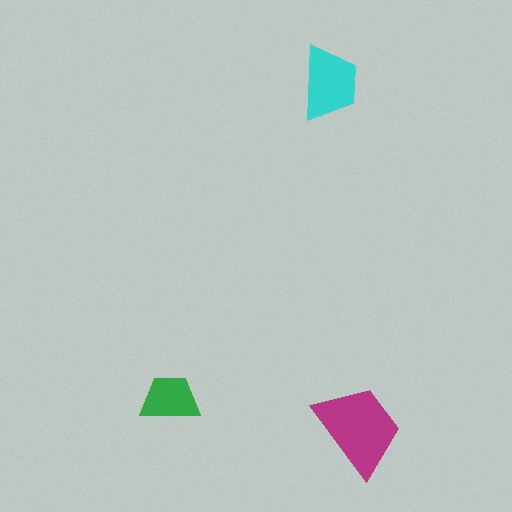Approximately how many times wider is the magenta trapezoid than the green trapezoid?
About 1.5 times wider.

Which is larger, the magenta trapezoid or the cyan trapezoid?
The magenta one.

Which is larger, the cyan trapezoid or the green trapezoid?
The cyan one.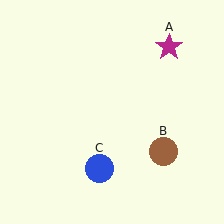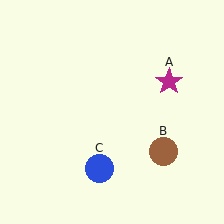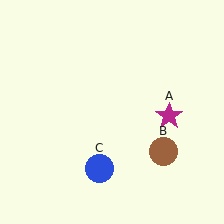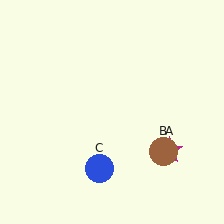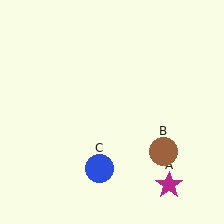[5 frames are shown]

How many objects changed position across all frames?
1 object changed position: magenta star (object A).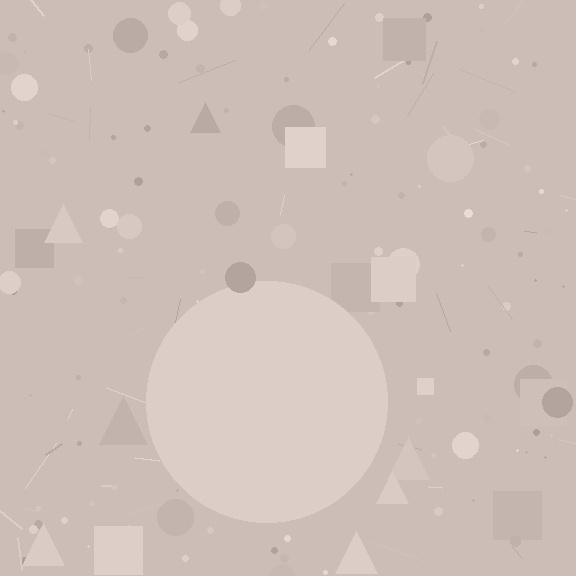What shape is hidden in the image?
A circle is hidden in the image.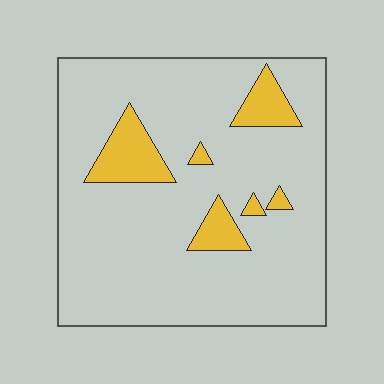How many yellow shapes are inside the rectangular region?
6.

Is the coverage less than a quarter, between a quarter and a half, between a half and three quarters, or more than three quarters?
Less than a quarter.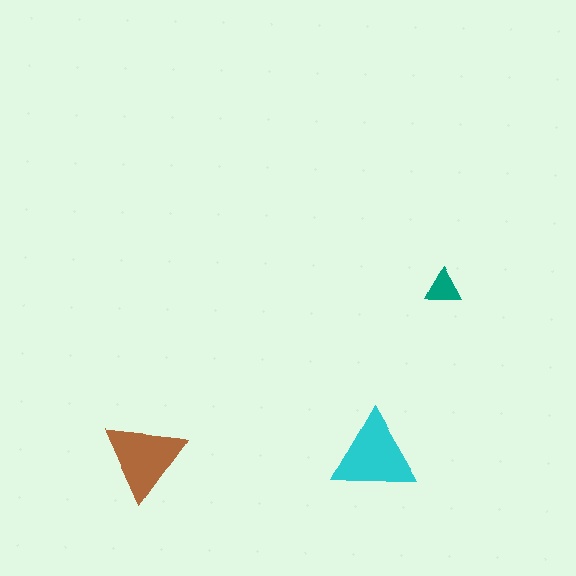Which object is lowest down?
The brown triangle is bottommost.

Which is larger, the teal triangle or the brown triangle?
The brown one.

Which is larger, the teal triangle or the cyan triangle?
The cyan one.